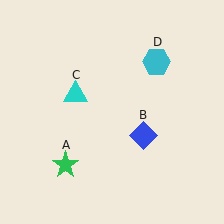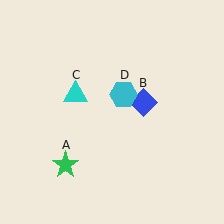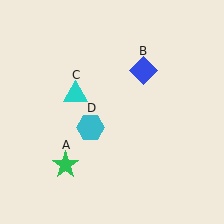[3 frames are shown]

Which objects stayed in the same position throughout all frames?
Green star (object A) and cyan triangle (object C) remained stationary.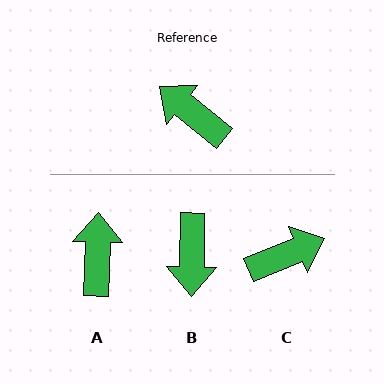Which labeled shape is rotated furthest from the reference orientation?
B, about 128 degrees away.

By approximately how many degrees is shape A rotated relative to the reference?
Approximately 53 degrees clockwise.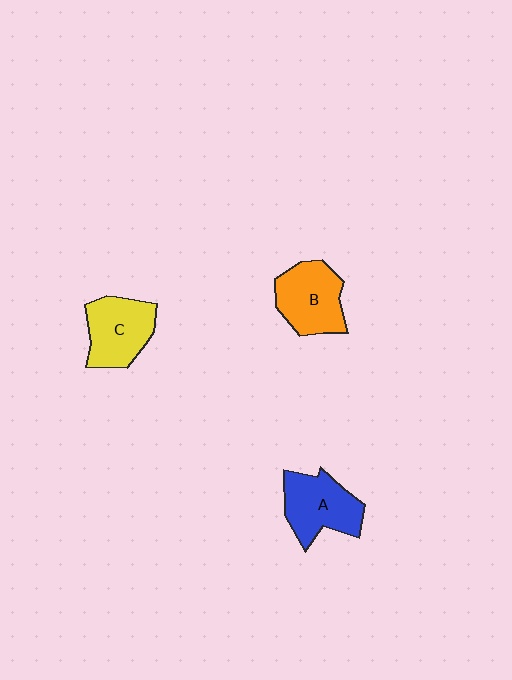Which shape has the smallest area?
Shape C (yellow).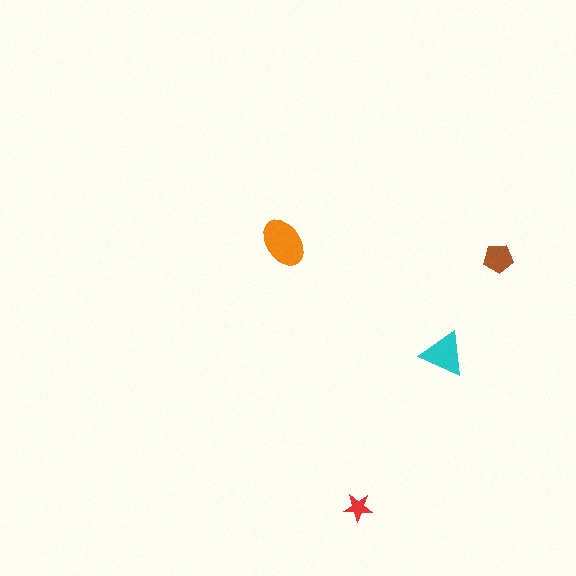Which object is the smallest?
The red star.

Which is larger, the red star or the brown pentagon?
The brown pentagon.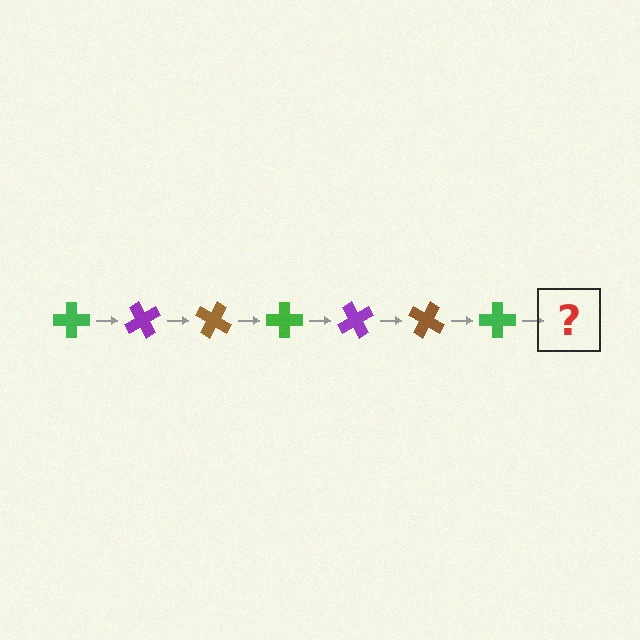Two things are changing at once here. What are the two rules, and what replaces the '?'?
The two rules are that it rotates 60 degrees each step and the color cycles through green, purple, and brown. The '?' should be a purple cross, rotated 420 degrees from the start.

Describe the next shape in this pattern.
It should be a purple cross, rotated 420 degrees from the start.